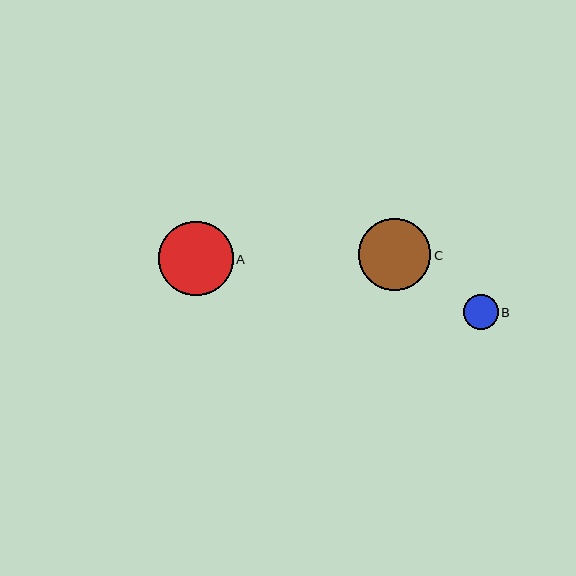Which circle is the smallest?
Circle B is the smallest with a size of approximately 35 pixels.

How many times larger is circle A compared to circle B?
Circle A is approximately 2.1 times the size of circle B.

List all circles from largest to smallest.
From largest to smallest: A, C, B.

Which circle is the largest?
Circle A is the largest with a size of approximately 74 pixels.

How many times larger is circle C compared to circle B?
Circle C is approximately 2.1 times the size of circle B.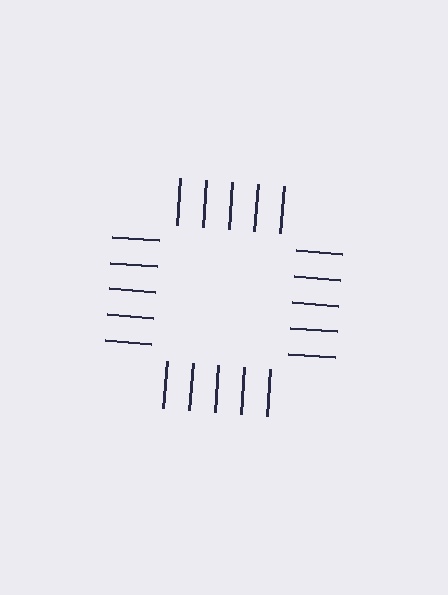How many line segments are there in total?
20 — 5 along each of the 4 edges.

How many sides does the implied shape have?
4 sides — the line-ends trace a square.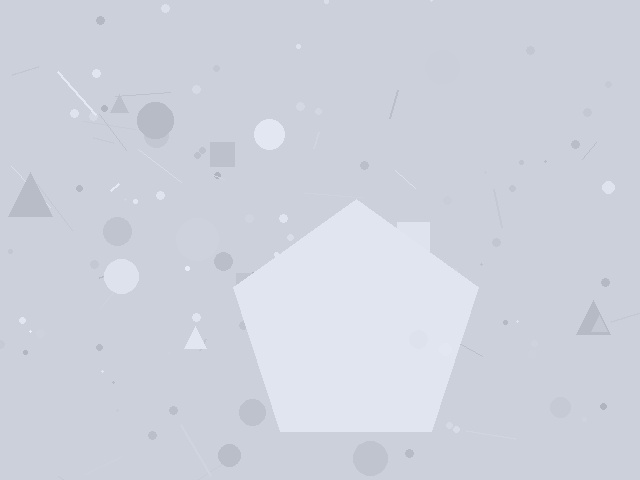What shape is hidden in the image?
A pentagon is hidden in the image.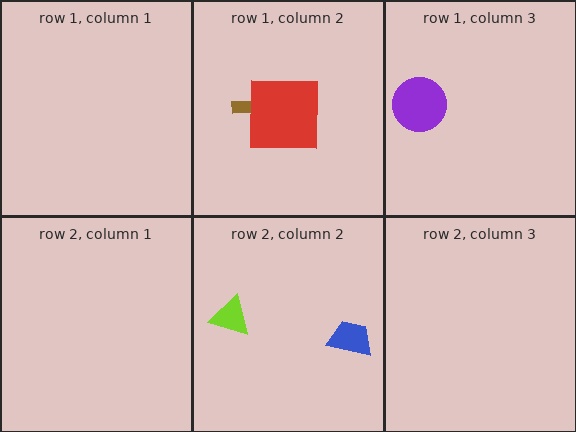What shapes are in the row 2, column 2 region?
The lime triangle, the blue trapezoid.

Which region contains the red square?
The row 1, column 2 region.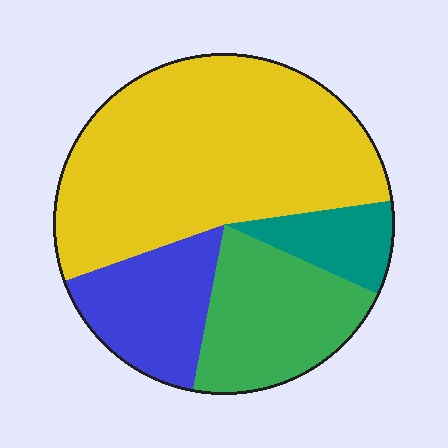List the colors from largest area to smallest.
From largest to smallest: yellow, green, blue, teal.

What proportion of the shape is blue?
Blue covers about 15% of the shape.